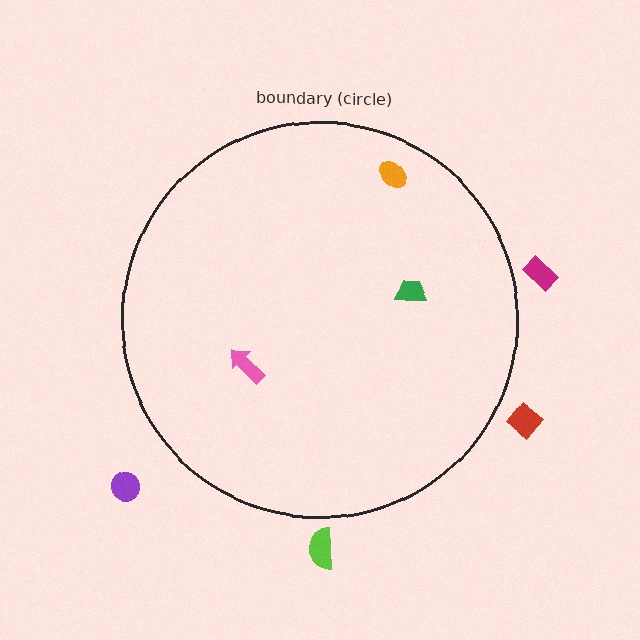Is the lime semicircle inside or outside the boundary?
Outside.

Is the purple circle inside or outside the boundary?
Outside.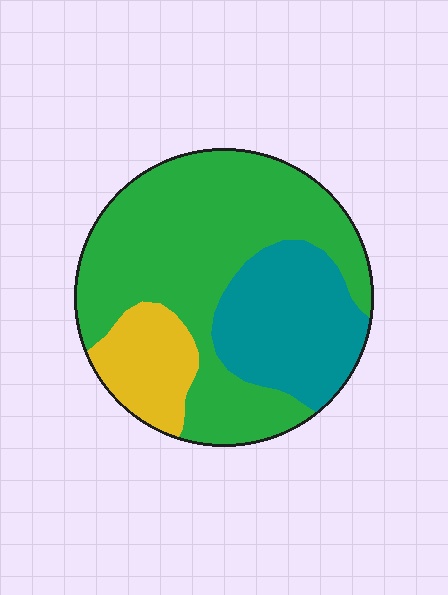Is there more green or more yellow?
Green.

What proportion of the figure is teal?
Teal covers 27% of the figure.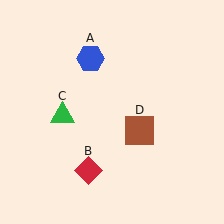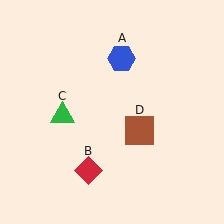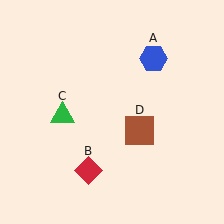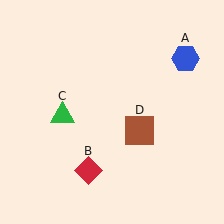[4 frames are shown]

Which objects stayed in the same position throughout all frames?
Red diamond (object B) and green triangle (object C) and brown square (object D) remained stationary.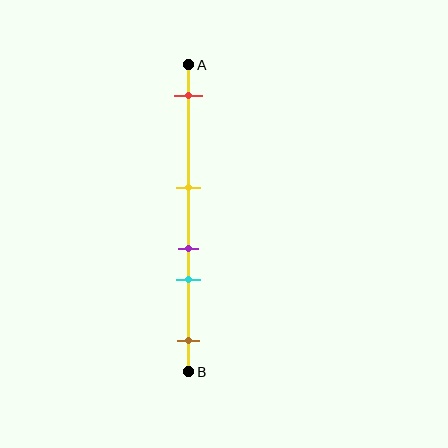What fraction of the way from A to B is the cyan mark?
The cyan mark is approximately 70% (0.7) of the way from A to B.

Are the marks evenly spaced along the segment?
No, the marks are not evenly spaced.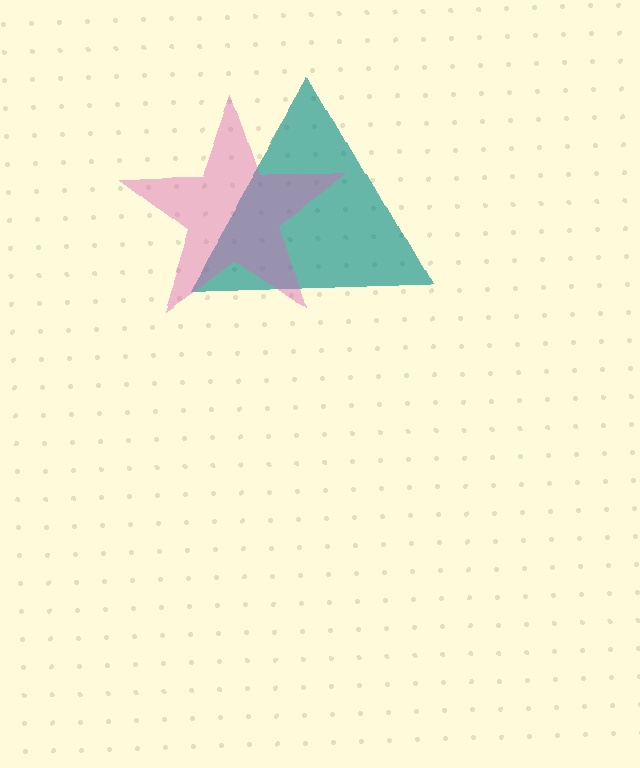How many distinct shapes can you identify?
There are 2 distinct shapes: a teal triangle, a pink star.